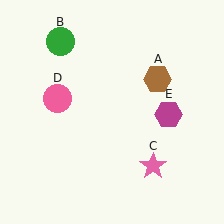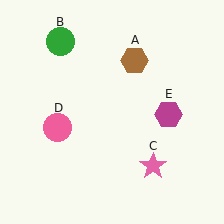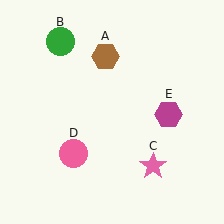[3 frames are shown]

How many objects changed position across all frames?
2 objects changed position: brown hexagon (object A), pink circle (object D).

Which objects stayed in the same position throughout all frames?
Green circle (object B) and pink star (object C) and magenta hexagon (object E) remained stationary.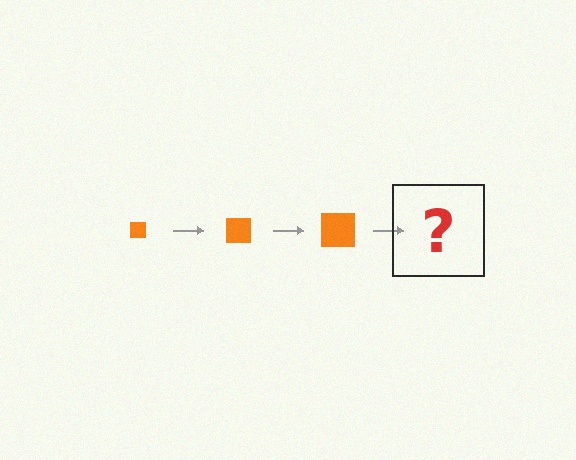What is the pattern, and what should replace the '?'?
The pattern is that the square gets progressively larger each step. The '?' should be an orange square, larger than the previous one.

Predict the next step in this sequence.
The next step is an orange square, larger than the previous one.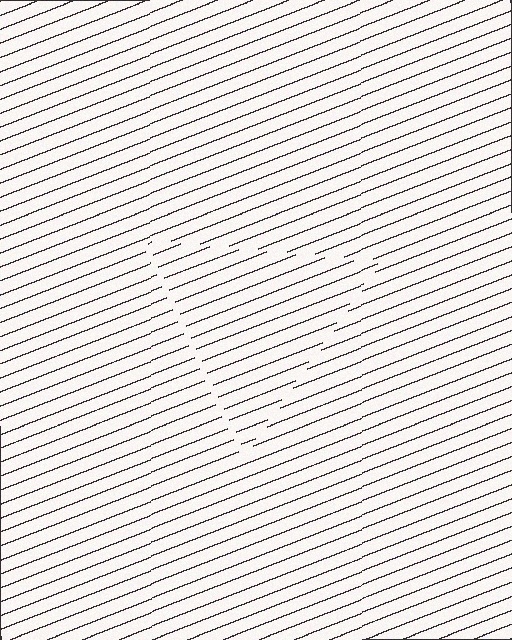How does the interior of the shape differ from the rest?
The interior of the shape contains the same grating, shifted by half a period — the contour is defined by the phase discontinuity where line-ends from the inner and outer gratings abut.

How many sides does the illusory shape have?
3 sides — the line-ends trace a triangle.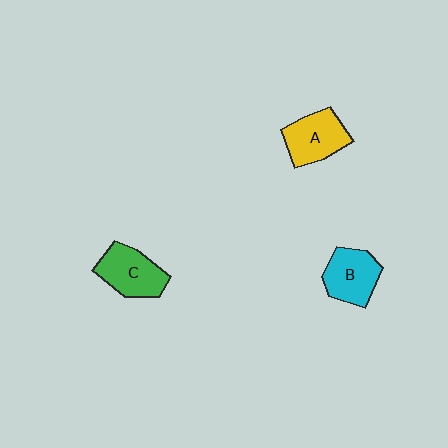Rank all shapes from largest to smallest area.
From largest to smallest: C (green), A (yellow), B (cyan).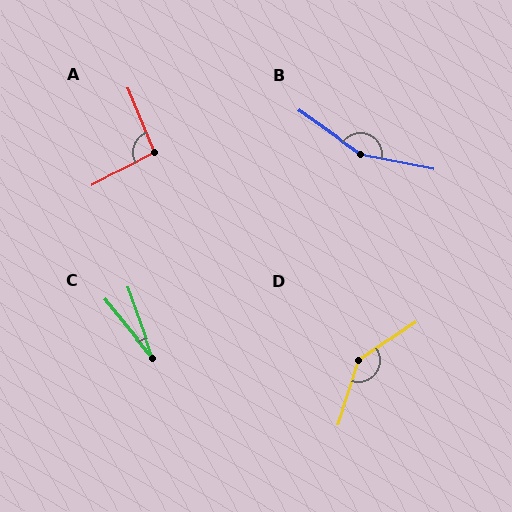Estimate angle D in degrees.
Approximately 141 degrees.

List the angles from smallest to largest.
C (19°), A (96°), D (141°), B (156°).